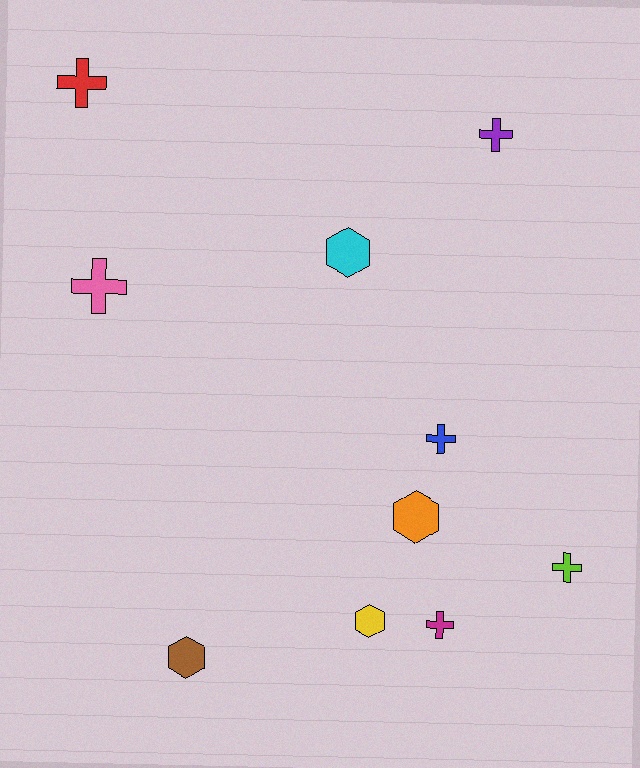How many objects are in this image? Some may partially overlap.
There are 10 objects.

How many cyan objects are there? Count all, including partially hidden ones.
There is 1 cyan object.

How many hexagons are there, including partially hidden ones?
There are 4 hexagons.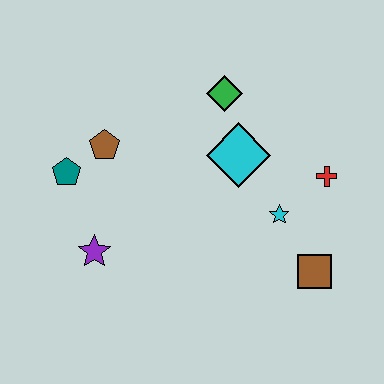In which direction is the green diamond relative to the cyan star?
The green diamond is above the cyan star.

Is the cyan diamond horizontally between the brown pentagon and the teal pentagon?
No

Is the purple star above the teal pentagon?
No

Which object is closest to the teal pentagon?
The brown pentagon is closest to the teal pentagon.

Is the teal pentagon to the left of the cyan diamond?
Yes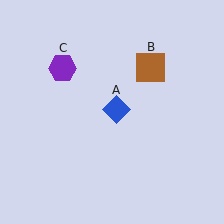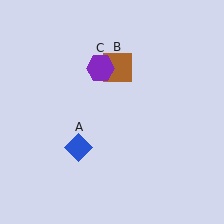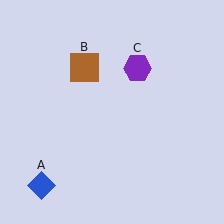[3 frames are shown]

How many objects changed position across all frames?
3 objects changed position: blue diamond (object A), brown square (object B), purple hexagon (object C).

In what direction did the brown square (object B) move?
The brown square (object B) moved left.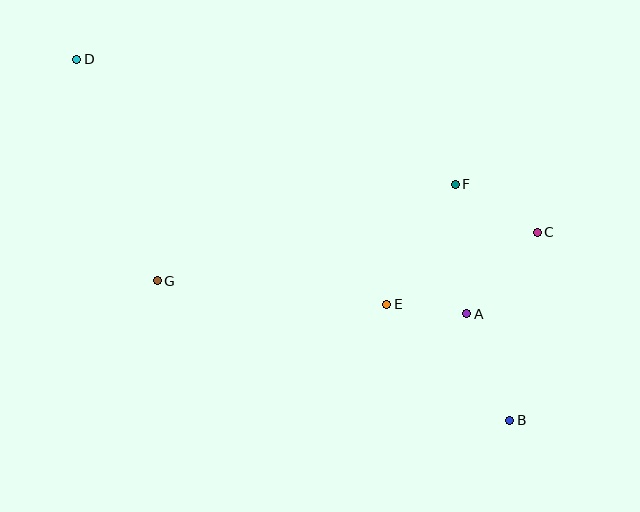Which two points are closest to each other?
Points A and E are closest to each other.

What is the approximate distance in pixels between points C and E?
The distance between C and E is approximately 167 pixels.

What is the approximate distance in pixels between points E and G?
The distance between E and G is approximately 231 pixels.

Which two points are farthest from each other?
Points B and D are farthest from each other.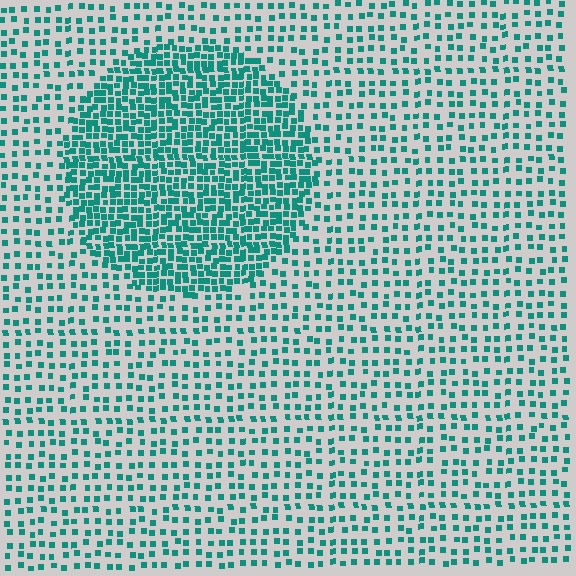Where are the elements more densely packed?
The elements are more densely packed inside the circle boundary.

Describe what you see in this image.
The image contains small teal elements arranged at two different densities. A circle-shaped region is visible where the elements are more densely packed than the surrounding area.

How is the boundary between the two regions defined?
The boundary is defined by a change in element density (approximately 2.4x ratio). All elements are the same color, size, and shape.